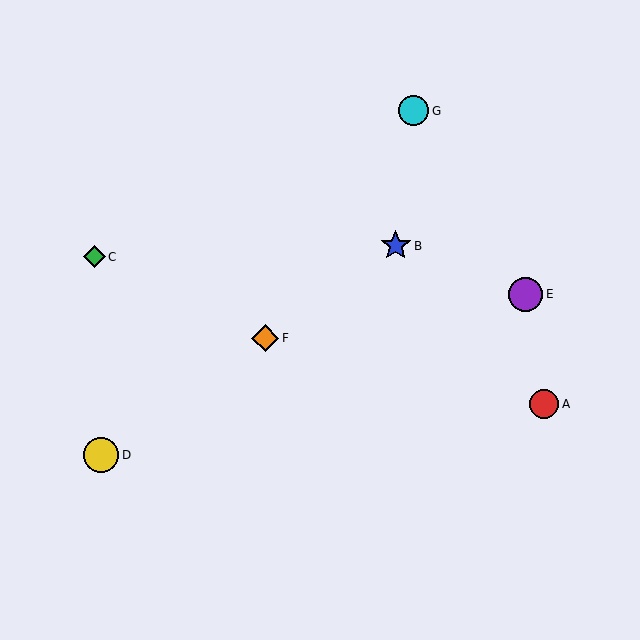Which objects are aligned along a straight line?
Objects B, D, F are aligned along a straight line.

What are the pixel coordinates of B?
Object B is at (396, 246).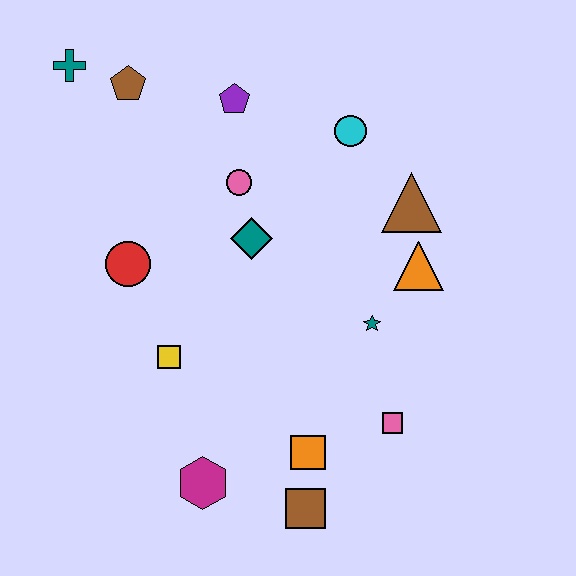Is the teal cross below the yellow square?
No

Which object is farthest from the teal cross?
The brown square is farthest from the teal cross.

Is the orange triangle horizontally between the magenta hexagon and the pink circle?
No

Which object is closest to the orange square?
The brown square is closest to the orange square.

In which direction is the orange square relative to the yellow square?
The orange square is to the right of the yellow square.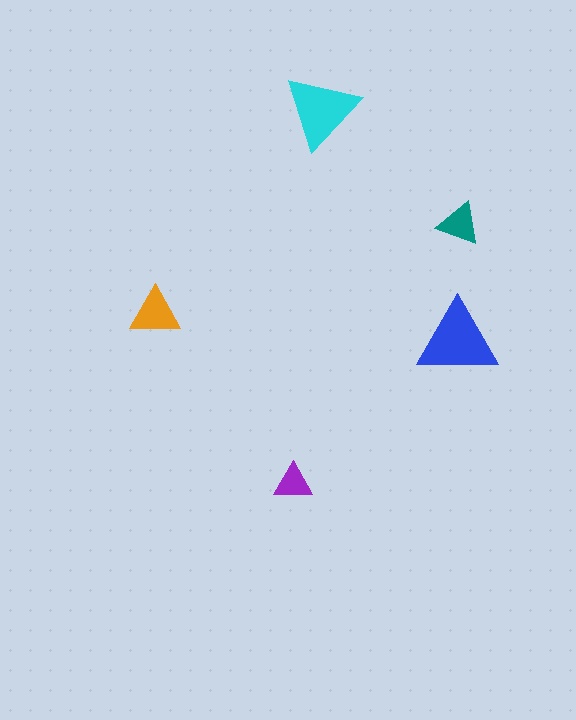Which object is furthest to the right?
The teal triangle is rightmost.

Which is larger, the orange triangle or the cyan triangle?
The cyan one.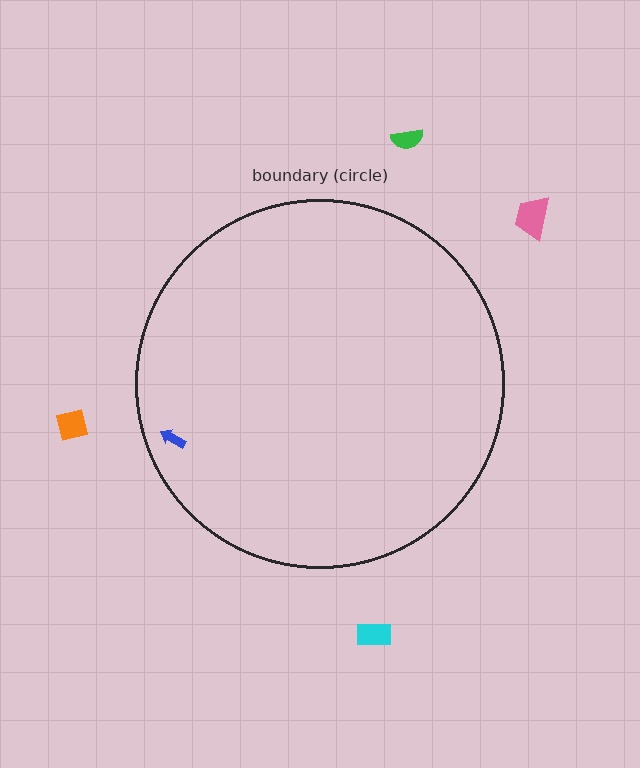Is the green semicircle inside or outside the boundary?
Outside.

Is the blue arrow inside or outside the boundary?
Inside.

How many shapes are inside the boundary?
1 inside, 4 outside.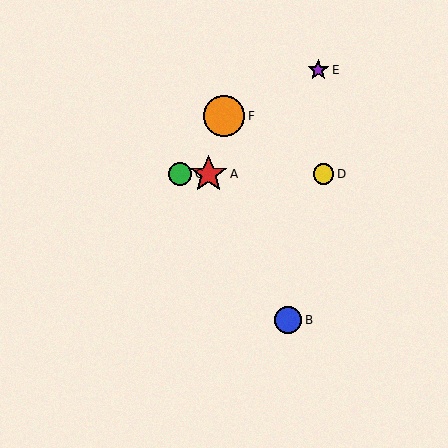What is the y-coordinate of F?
Object F is at y≈116.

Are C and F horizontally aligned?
No, C is at y≈174 and F is at y≈116.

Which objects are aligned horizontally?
Objects A, C, D are aligned horizontally.